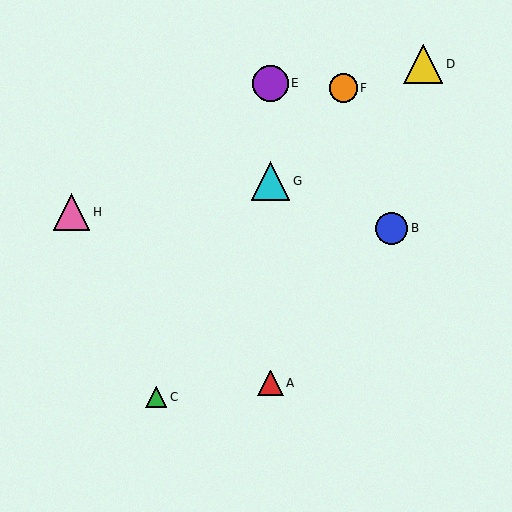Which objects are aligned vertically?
Objects A, E, G are aligned vertically.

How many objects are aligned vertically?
3 objects (A, E, G) are aligned vertically.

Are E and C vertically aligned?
No, E is at x≈270 and C is at x≈156.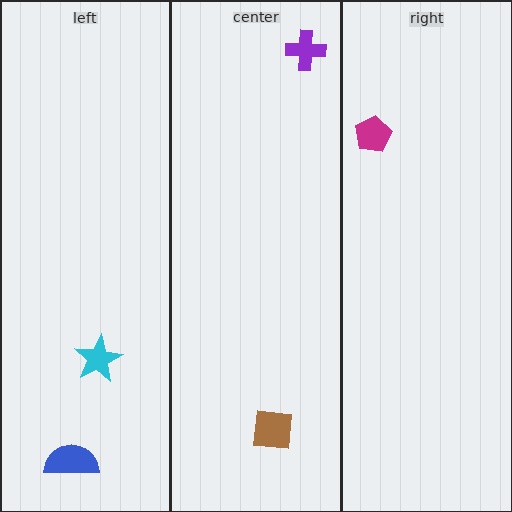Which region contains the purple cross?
The center region.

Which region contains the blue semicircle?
The left region.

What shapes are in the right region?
The magenta pentagon.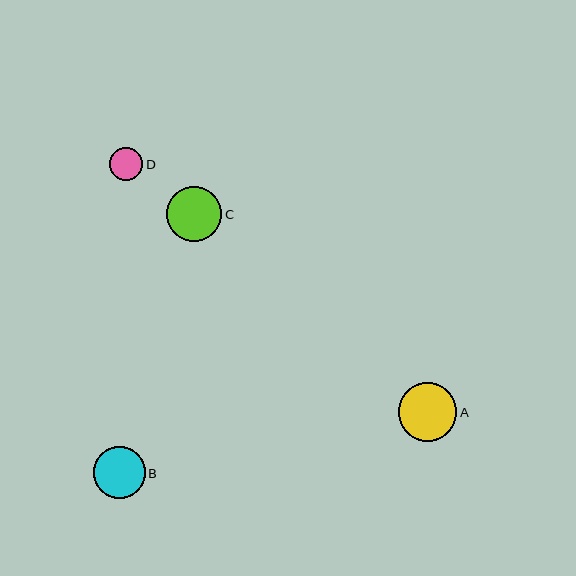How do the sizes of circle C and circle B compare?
Circle C and circle B are approximately the same size.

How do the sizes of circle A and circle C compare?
Circle A and circle C are approximately the same size.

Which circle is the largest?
Circle A is the largest with a size of approximately 59 pixels.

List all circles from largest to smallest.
From largest to smallest: A, C, B, D.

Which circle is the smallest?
Circle D is the smallest with a size of approximately 34 pixels.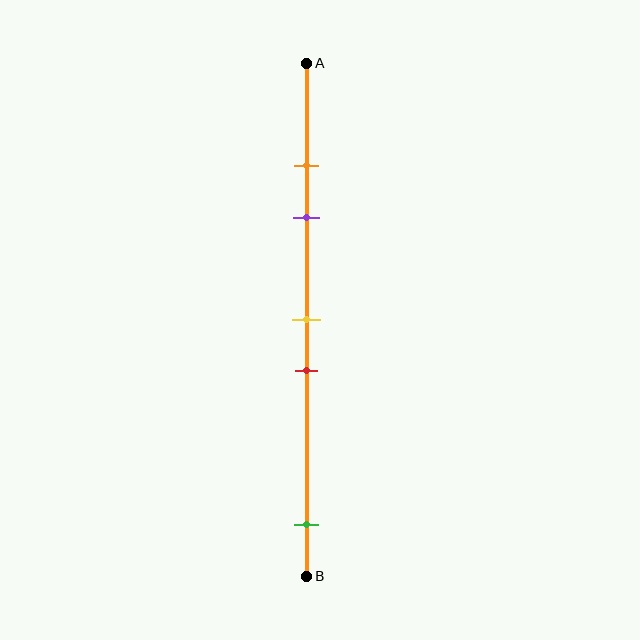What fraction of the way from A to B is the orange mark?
The orange mark is approximately 20% (0.2) of the way from A to B.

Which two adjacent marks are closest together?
The orange and purple marks are the closest adjacent pair.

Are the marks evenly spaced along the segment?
No, the marks are not evenly spaced.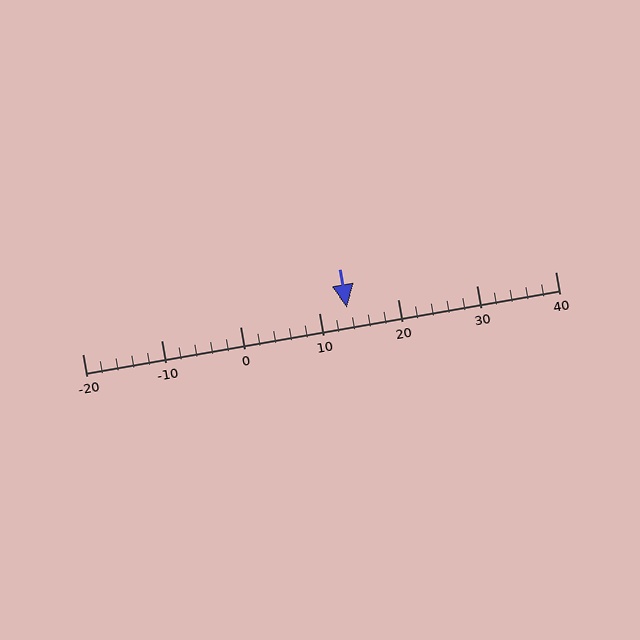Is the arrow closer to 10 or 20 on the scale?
The arrow is closer to 10.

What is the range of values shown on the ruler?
The ruler shows values from -20 to 40.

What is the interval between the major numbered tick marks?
The major tick marks are spaced 10 units apart.